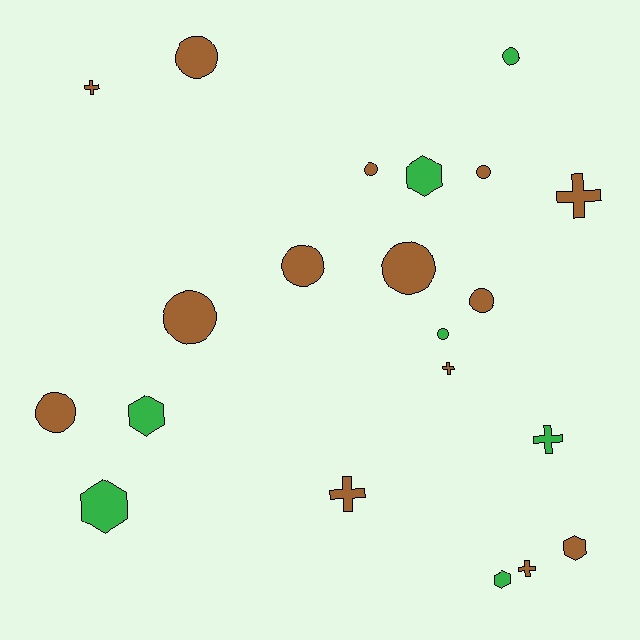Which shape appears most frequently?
Circle, with 10 objects.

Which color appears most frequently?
Brown, with 14 objects.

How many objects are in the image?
There are 21 objects.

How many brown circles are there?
There are 8 brown circles.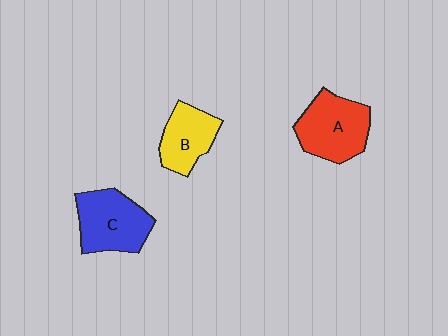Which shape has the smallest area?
Shape B (yellow).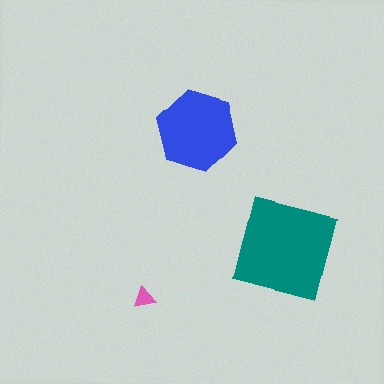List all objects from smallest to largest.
The pink triangle, the blue hexagon, the teal square.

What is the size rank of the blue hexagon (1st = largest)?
2nd.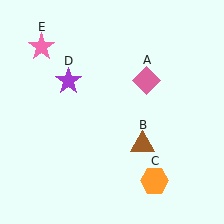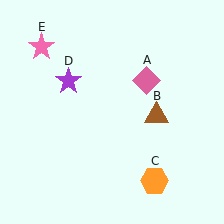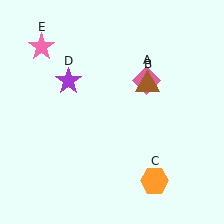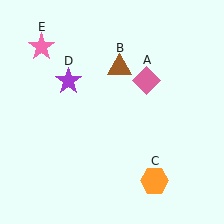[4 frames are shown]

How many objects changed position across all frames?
1 object changed position: brown triangle (object B).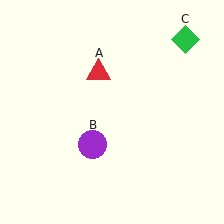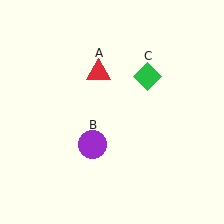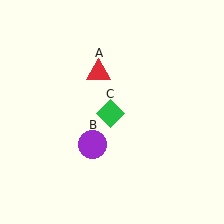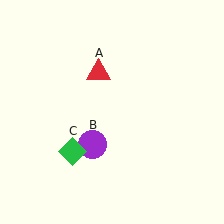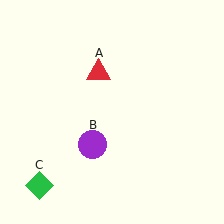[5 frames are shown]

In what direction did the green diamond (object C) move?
The green diamond (object C) moved down and to the left.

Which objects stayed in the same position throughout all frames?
Red triangle (object A) and purple circle (object B) remained stationary.